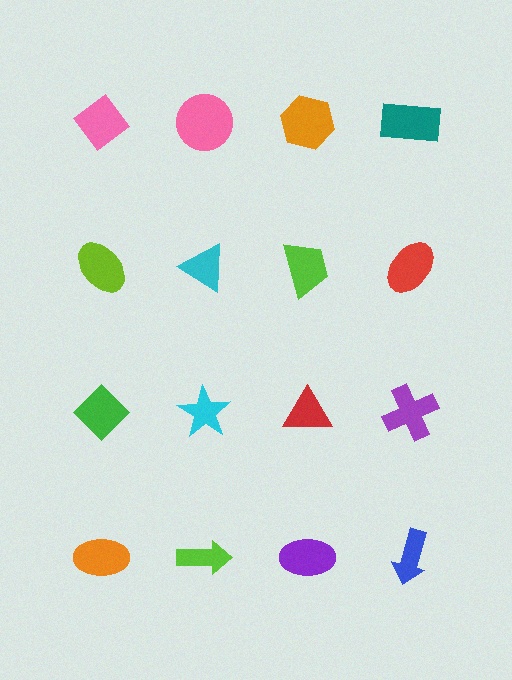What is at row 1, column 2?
A pink circle.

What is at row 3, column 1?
A green diamond.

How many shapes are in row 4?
4 shapes.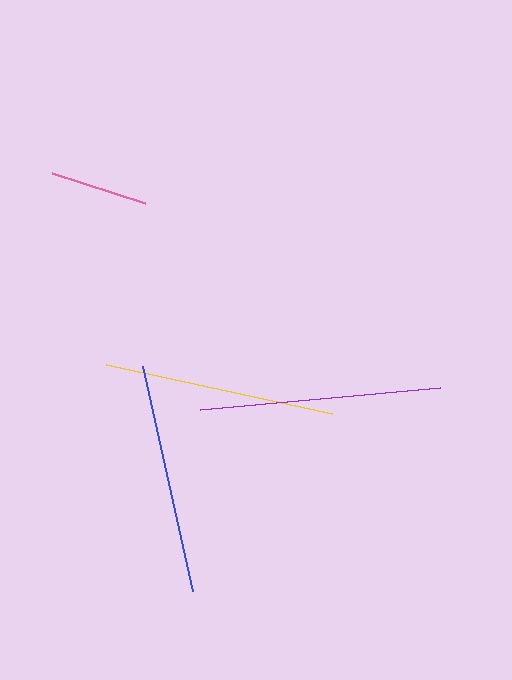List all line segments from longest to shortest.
From longest to shortest: purple, yellow, blue, pink.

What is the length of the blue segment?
The blue segment is approximately 230 pixels long.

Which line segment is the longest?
The purple line is the longest at approximately 241 pixels.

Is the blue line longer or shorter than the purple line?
The purple line is longer than the blue line.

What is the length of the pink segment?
The pink segment is approximately 97 pixels long.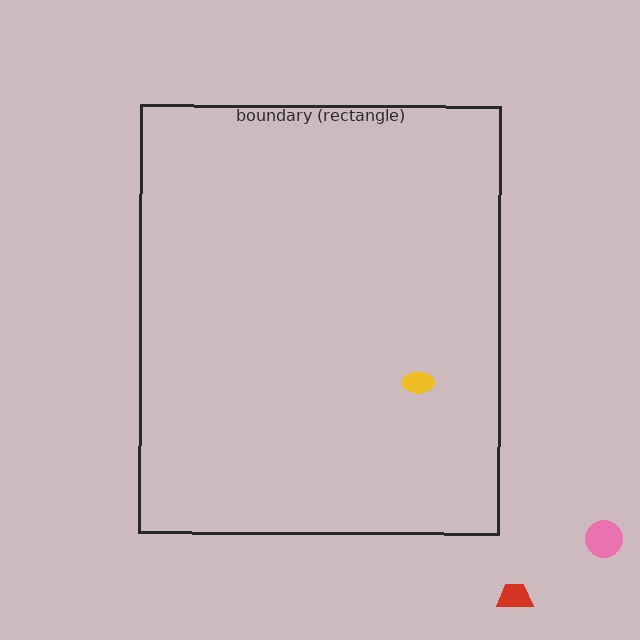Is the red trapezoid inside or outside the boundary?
Outside.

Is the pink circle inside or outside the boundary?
Outside.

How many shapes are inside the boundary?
1 inside, 2 outside.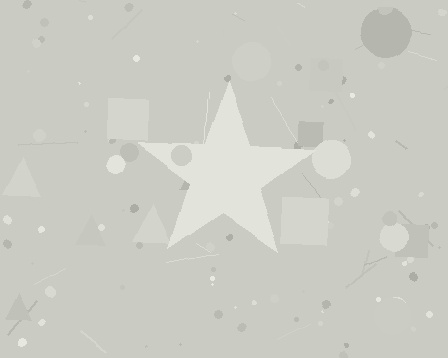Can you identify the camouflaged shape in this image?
The camouflaged shape is a star.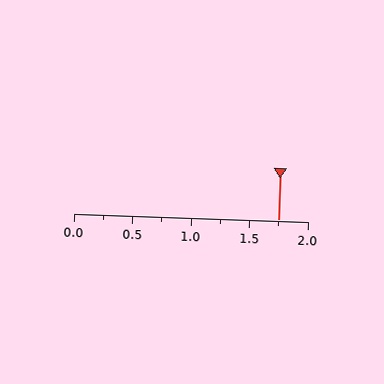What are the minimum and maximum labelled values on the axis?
The axis runs from 0.0 to 2.0.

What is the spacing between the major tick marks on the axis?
The major ticks are spaced 0.5 apart.